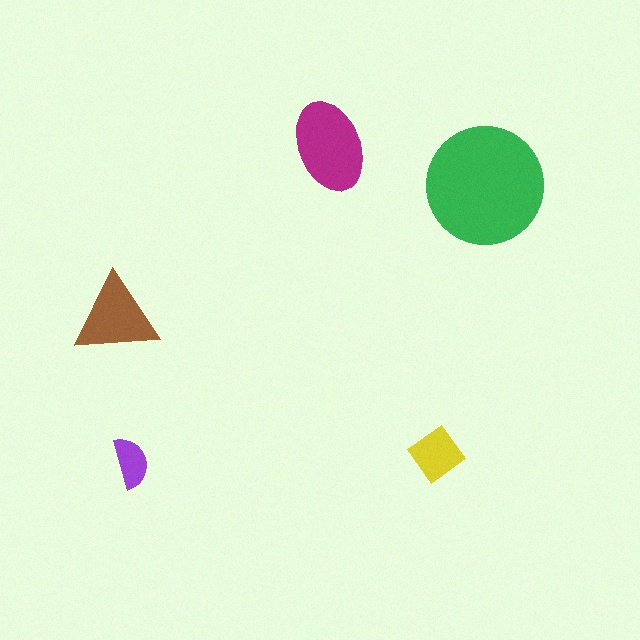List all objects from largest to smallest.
The green circle, the magenta ellipse, the brown triangle, the yellow diamond, the purple semicircle.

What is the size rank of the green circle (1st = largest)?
1st.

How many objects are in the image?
There are 5 objects in the image.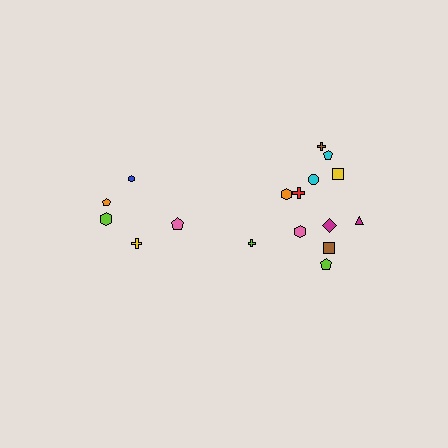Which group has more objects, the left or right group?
The right group.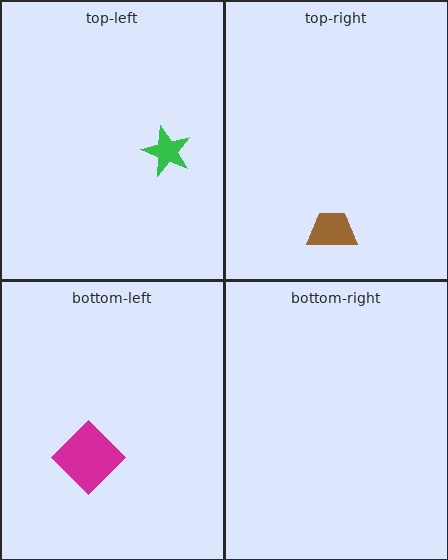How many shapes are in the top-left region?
1.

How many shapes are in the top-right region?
1.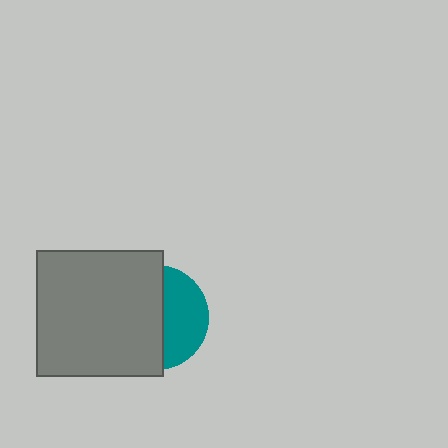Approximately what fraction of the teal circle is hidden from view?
Roughly 58% of the teal circle is hidden behind the gray square.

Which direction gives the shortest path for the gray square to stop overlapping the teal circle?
Moving left gives the shortest separation.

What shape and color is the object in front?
The object in front is a gray square.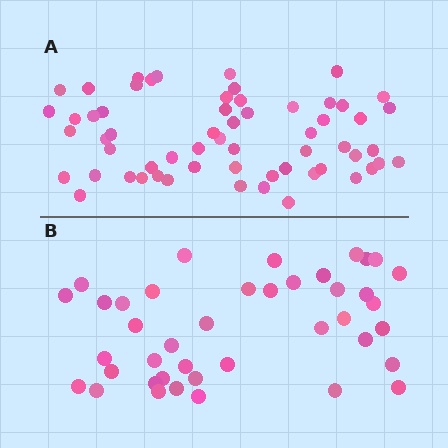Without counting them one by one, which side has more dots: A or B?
Region A (the top region) has more dots.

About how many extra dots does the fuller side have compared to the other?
Region A has approximately 20 more dots than region B.